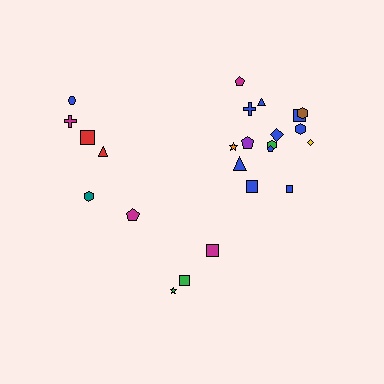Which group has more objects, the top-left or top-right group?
The top-right group.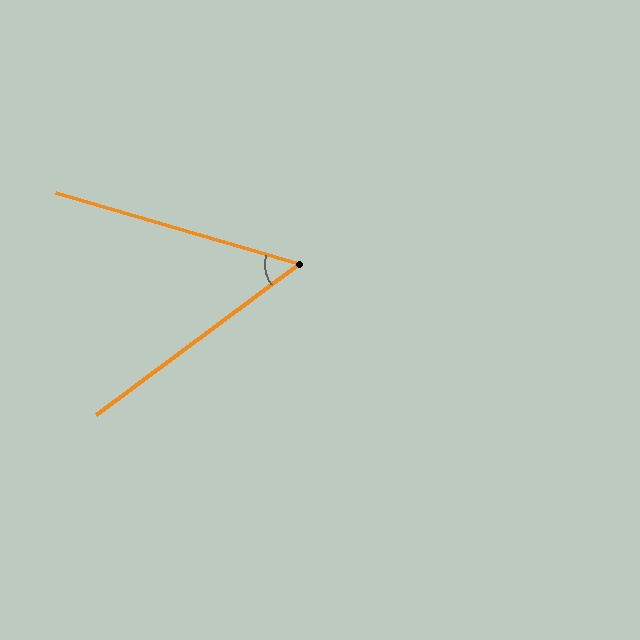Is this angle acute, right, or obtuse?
It is acute.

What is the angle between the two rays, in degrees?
Approximately 53 degrees.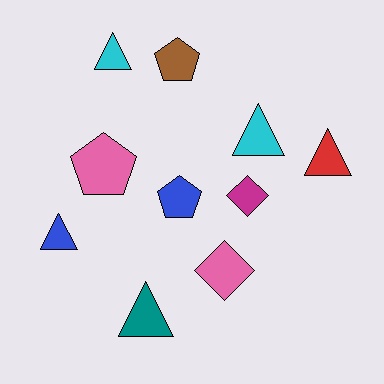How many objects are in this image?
There are 10 objects.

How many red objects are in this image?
There is 1 red object.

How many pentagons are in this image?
There are 3 pentagons.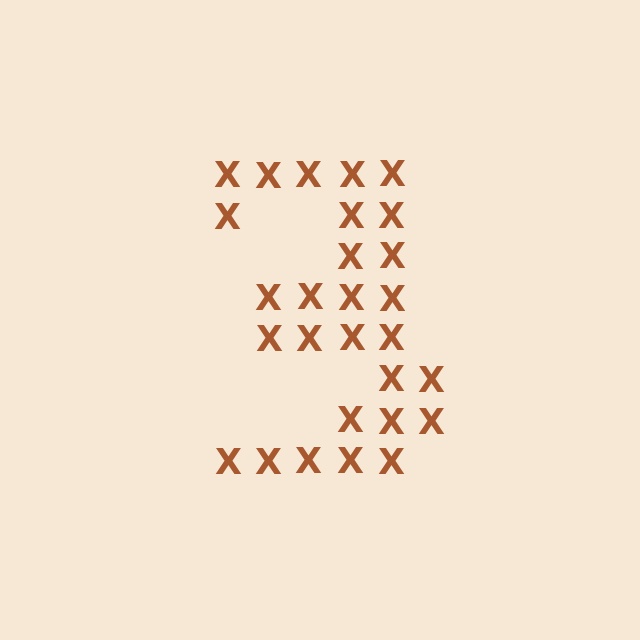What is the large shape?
The large shape is the digit 3.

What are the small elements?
The small elements are letter X's.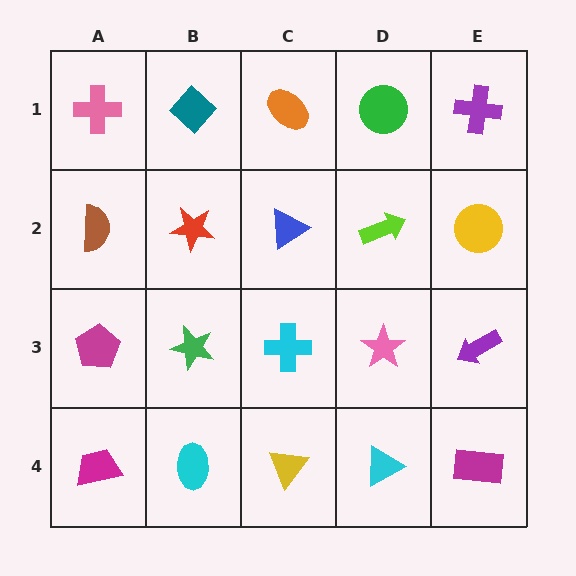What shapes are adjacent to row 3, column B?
A red star (row 2, column B), a cyan ellipse (row 4, column B), a magenta pentagon (row 3, column A), a cyan cross (row 3, column C).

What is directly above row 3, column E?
A yellow circle.